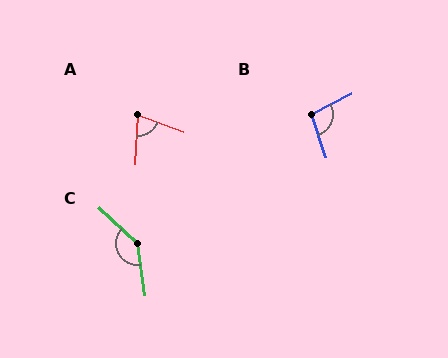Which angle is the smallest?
A, at approximately 73 degrees.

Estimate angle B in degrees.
Approximately 99 degrees.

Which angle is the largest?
C, at approximately 141 degrees.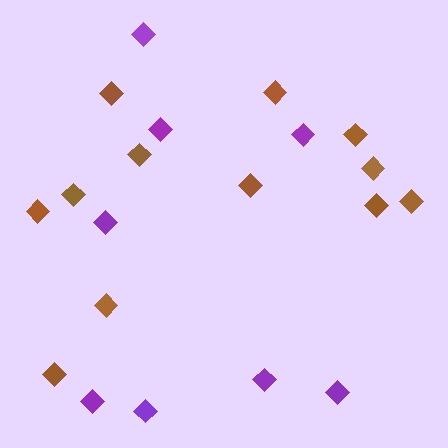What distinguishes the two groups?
There are 2 groups: one group of brown diamonds (12) and one group of purple diamonds (8).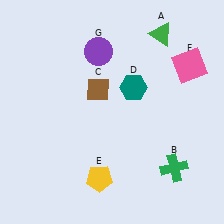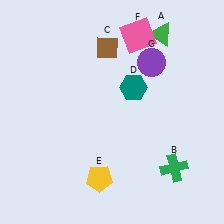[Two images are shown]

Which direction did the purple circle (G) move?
The purple circle (G) moved right.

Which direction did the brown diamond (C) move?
The brown diamond (C) moved up.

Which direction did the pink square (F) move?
The pink square (F) moved left.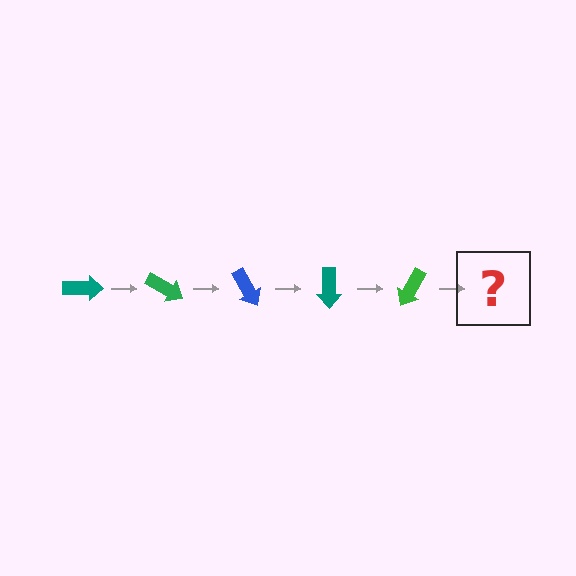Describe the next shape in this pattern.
It should be a blue arrow, rotated 150 degrees from the start.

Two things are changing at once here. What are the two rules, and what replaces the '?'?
The two rules are that it rotates 30 degrees each step and the color cycles through teal, green, and blue. The '?' should be a blue arrow, rotated 150 degrees from the start.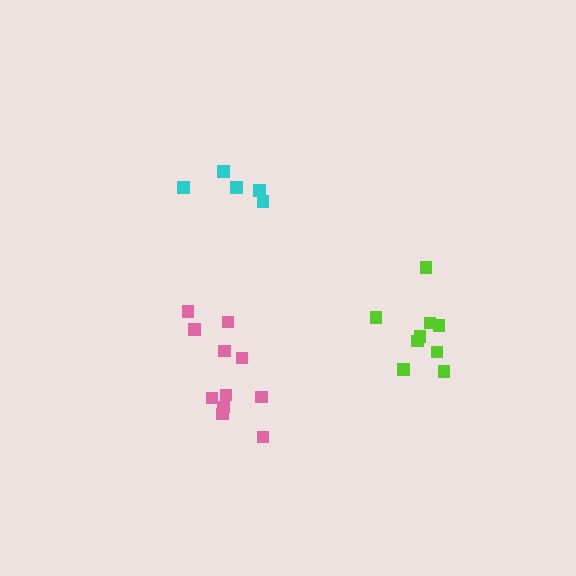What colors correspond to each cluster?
The clusters are colored: lime, cyan, pink.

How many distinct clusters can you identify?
There are 3 distinct clusters.